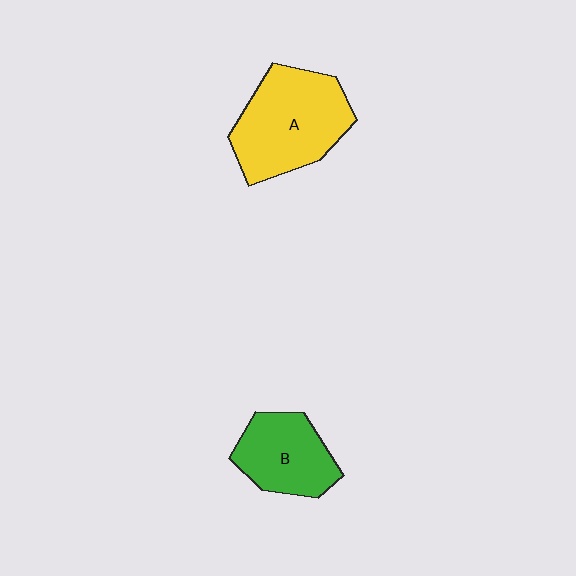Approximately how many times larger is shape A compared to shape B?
Approximately 1.5 times.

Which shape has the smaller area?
Shape B (green).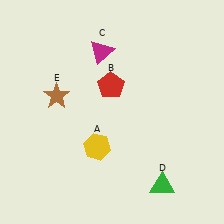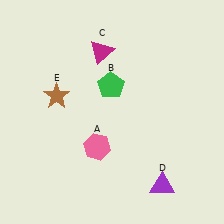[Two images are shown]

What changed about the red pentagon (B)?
In Image 1, B is red. In Image 2, it changed to green.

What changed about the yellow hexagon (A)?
In Image 1, A is yellow. In Image 2, it changed to pink.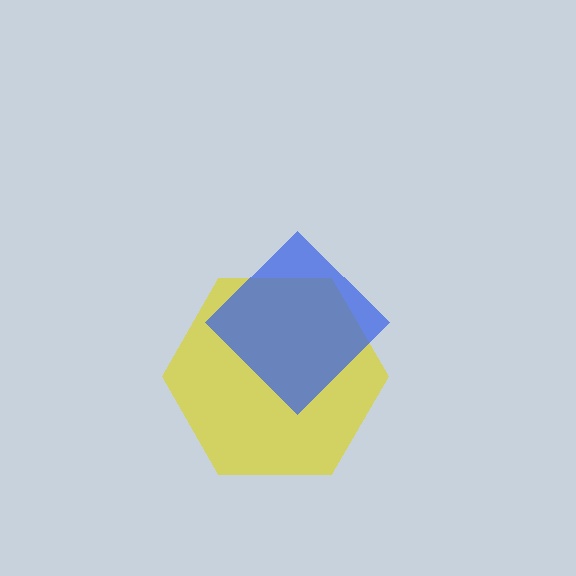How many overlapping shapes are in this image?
There are 2 overlapping shapes in the image.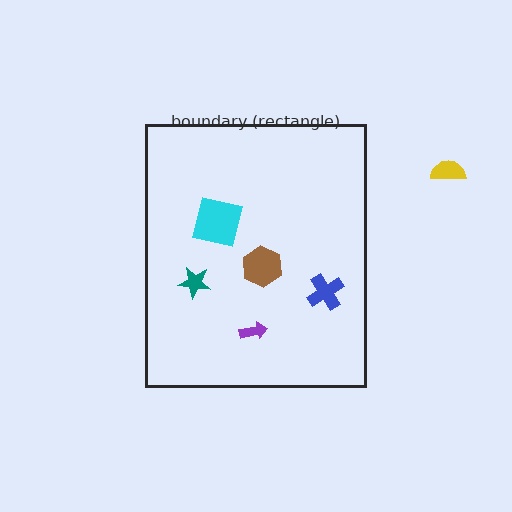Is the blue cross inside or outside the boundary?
Inside.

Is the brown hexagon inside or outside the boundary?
Inside.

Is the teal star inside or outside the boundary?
Inside.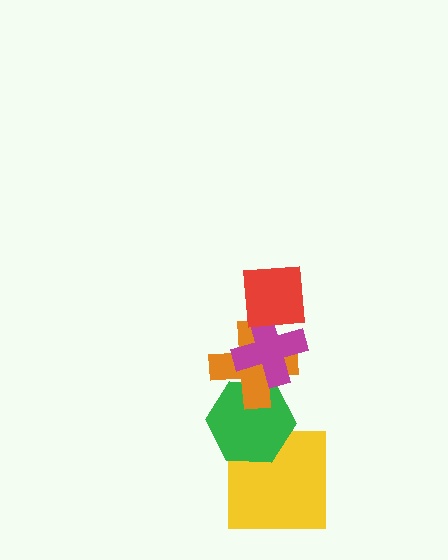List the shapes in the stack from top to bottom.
From top to bottom: the red square, the magenta cross, the orange cross, the green hexagon, the yellow square.